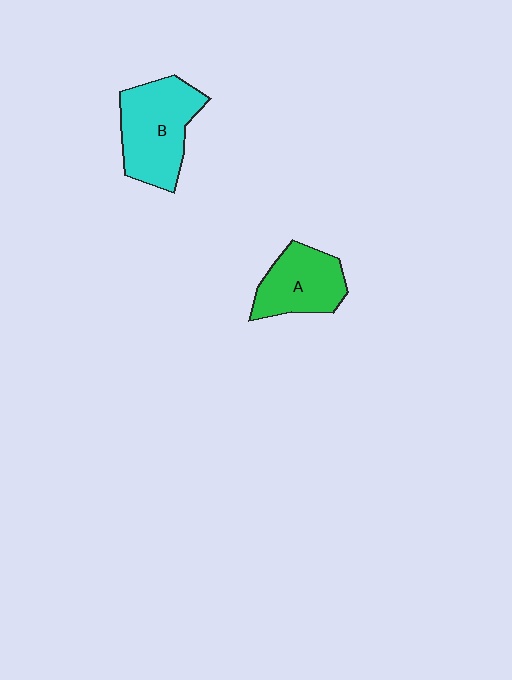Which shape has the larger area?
Shape B (cyan).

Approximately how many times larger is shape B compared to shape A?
Approximately 1.3 times.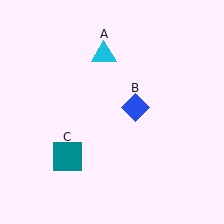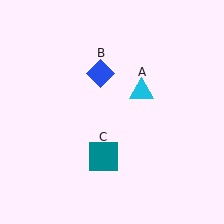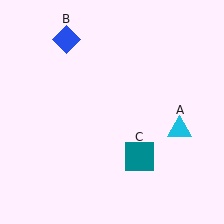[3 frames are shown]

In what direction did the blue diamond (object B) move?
The blue diamond (object B) moved up and to the left.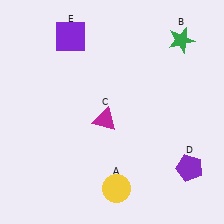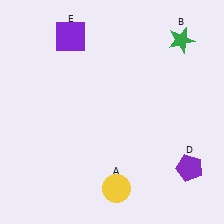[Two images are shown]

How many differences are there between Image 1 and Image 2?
There is 1 difference between the two images.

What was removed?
The magenta triangle (C) was removed in Image 2.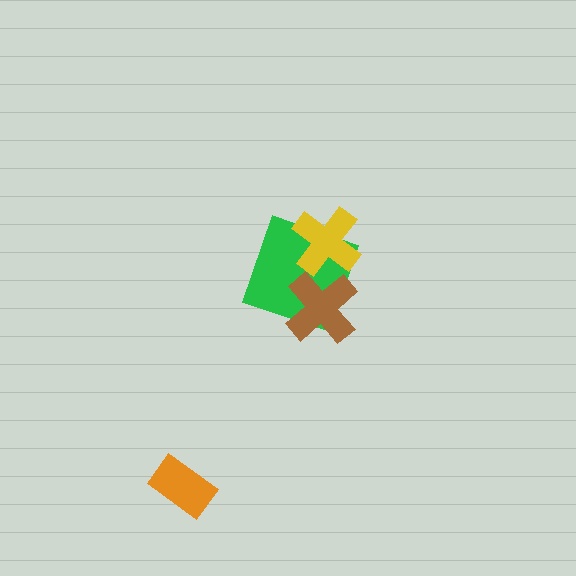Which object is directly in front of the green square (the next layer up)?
The brown cross is directly in front of the green square.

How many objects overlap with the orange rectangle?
0 objects overlap with the orange rectangle.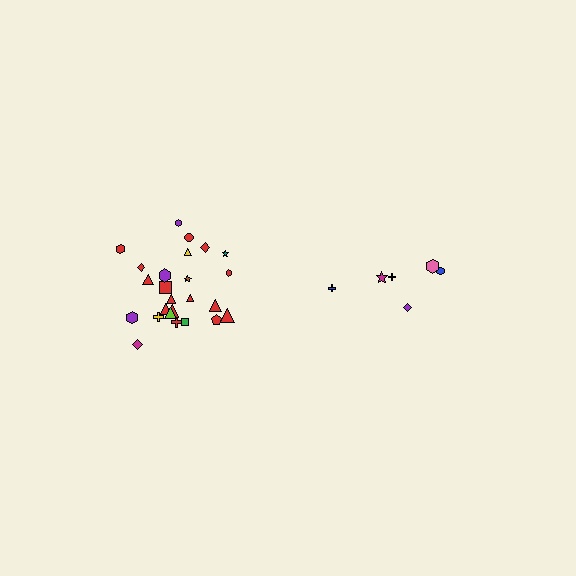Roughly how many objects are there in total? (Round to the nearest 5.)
Roughly 30 objects in total.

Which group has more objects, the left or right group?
The left group.